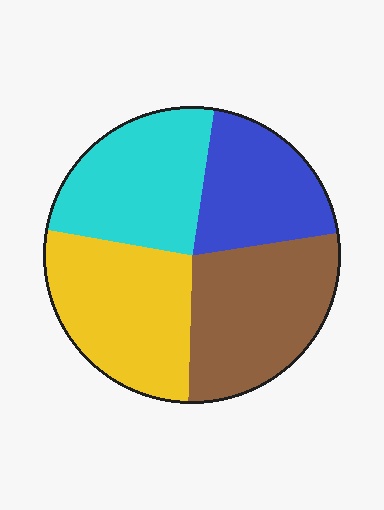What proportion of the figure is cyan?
Cyan takes up about one quarter (1/4) of the figure.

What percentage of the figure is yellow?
Yellow takes up about one quarter (1/4) of the figure.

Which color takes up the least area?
Blue, at roughly 20%.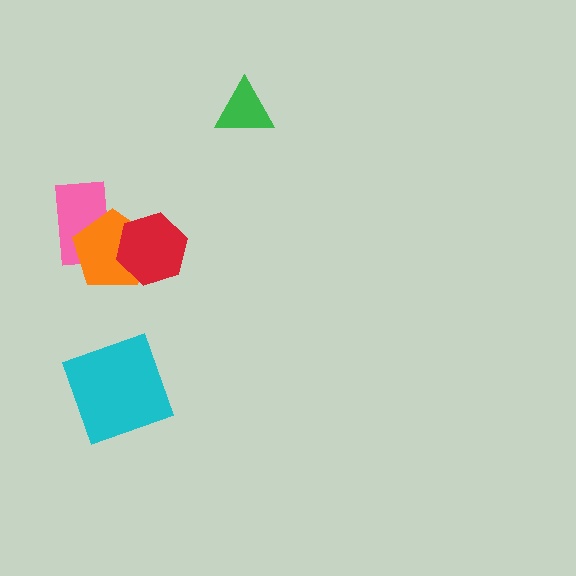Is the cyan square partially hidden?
No, no other shape covers it.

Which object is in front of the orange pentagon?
The red hexagon is in front of the orange pentagon.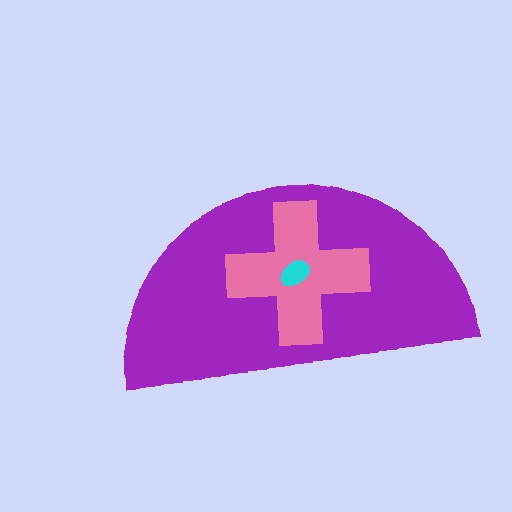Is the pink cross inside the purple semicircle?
Yes.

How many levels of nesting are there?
3.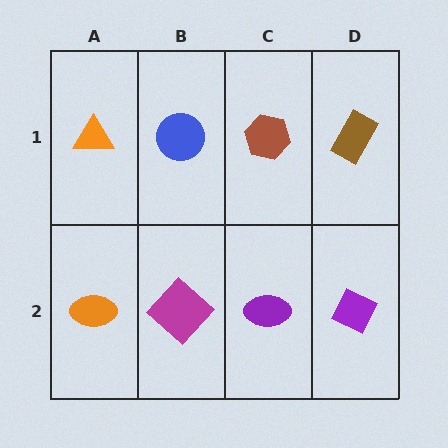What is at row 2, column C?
A purple ellipse.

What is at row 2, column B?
A magenta diamond.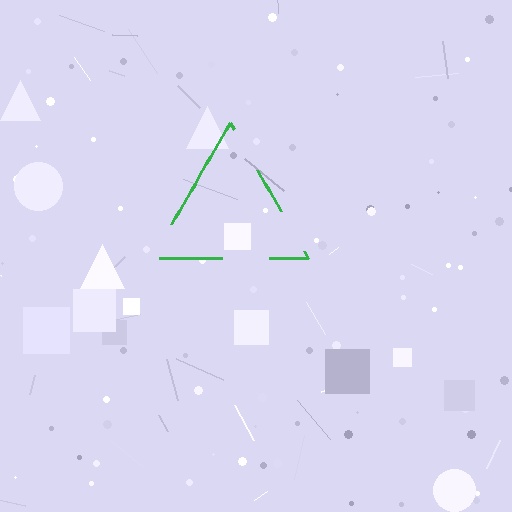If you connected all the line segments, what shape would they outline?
They would outline a triangle.